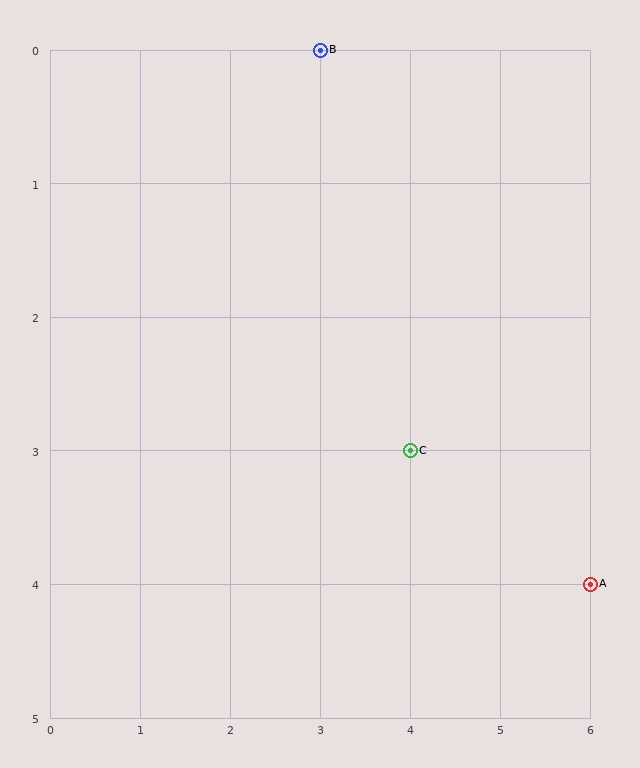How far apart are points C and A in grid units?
Points C and A are 2 columns and 1 row apart (about 2.2 grid units diagonally).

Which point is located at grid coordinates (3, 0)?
Point B is at (3, 0).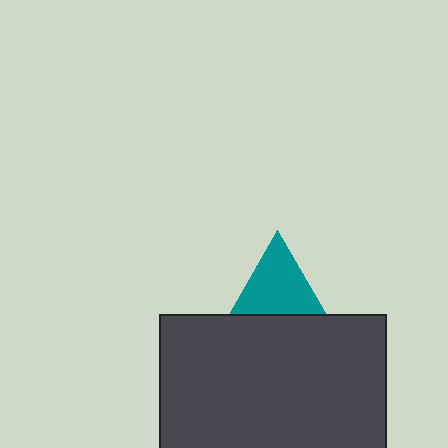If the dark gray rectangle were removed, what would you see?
You would see the complete teal triangle.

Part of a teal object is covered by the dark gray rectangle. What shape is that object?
It is a triangle.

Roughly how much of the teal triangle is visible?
About half of it is visible (roughly 63%).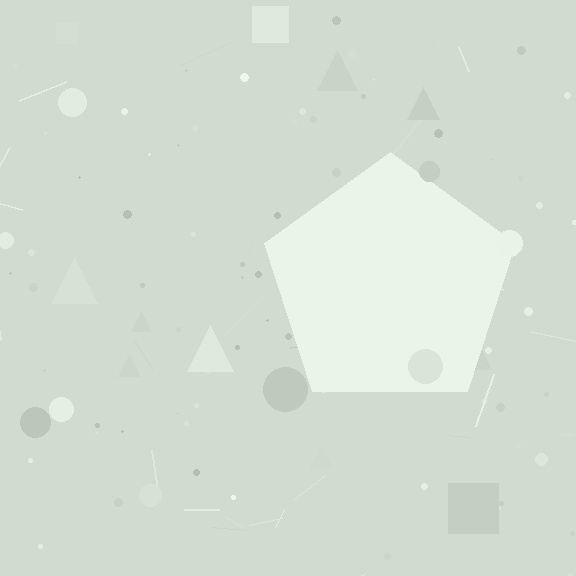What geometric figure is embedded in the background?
A pentagon is embedded in the background.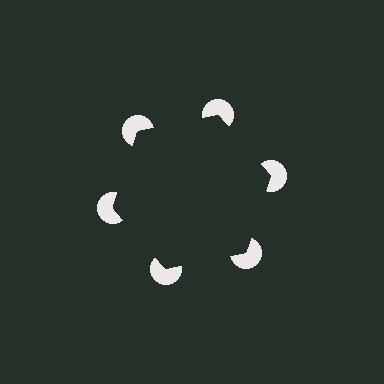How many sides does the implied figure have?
6 sides.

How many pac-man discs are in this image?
There are 6 — one at each vertex of the illusory hexagon.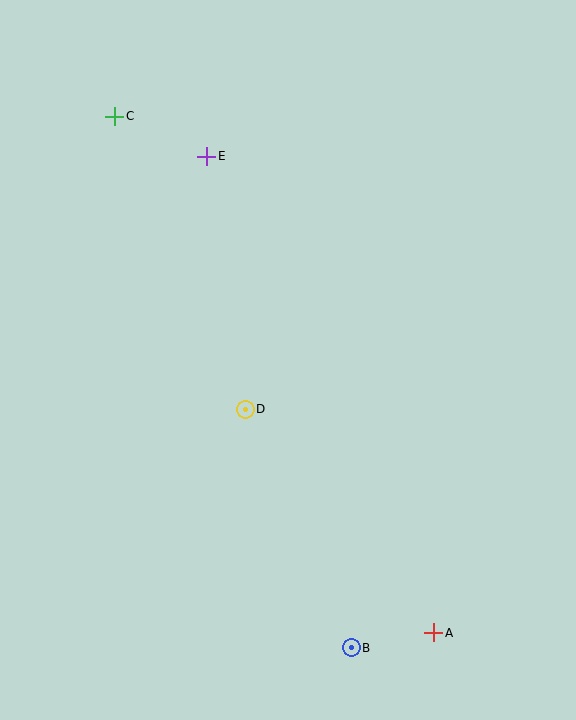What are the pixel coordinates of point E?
Point E is at (207, 156).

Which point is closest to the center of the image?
Point D at (245, 409) is closest to the center.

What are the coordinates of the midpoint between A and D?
The midpoint between A and D is at (340, 521).